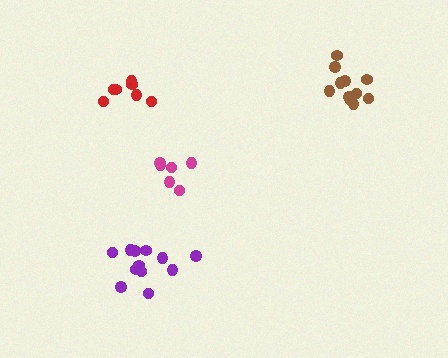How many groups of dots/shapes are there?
There are 4 groups.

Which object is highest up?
The brown cluster is topmost.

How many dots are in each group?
Group 1: 6 dots, Group 2: 7 dots, Group 3: 11 dots, Group 4: 12 dots (36 total).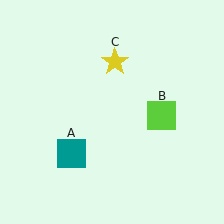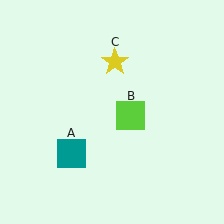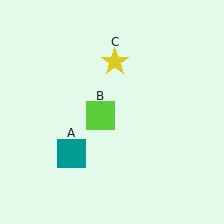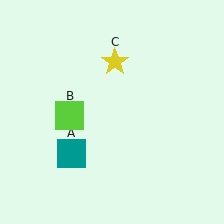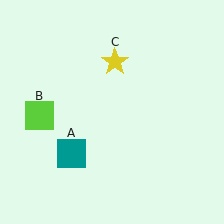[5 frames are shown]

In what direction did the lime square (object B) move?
The lime square (object B) moved left.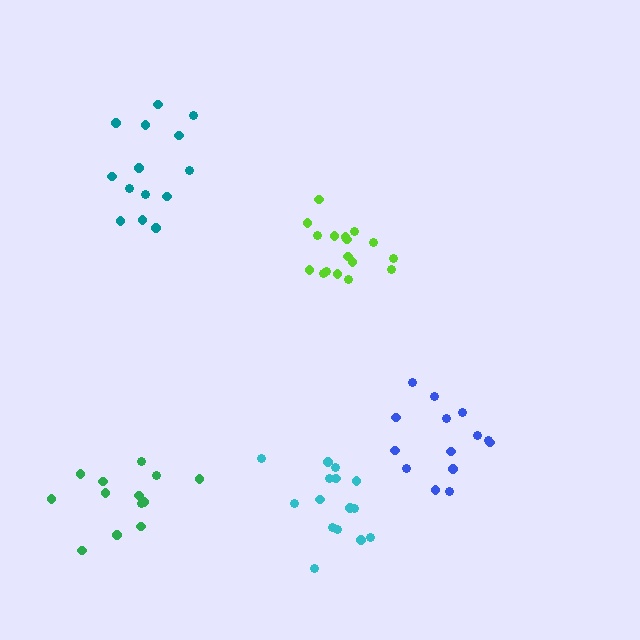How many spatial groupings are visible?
There are 5 spatial groupings.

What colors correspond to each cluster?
The clusters are colored: green, lime, teal, blue, cyan.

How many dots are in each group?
Group 1: 13 dots, Group 2: 17 dots, Group 3: 14 dots, Group 4: 14 dots, Group 5: 15 dots (73 total).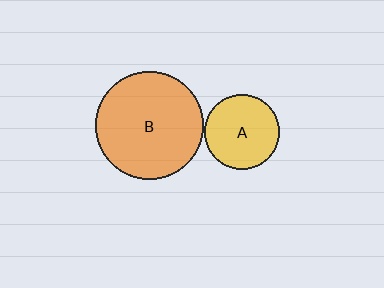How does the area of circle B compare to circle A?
Approximately 2.1 times.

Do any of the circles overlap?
No, none of the circles overlap.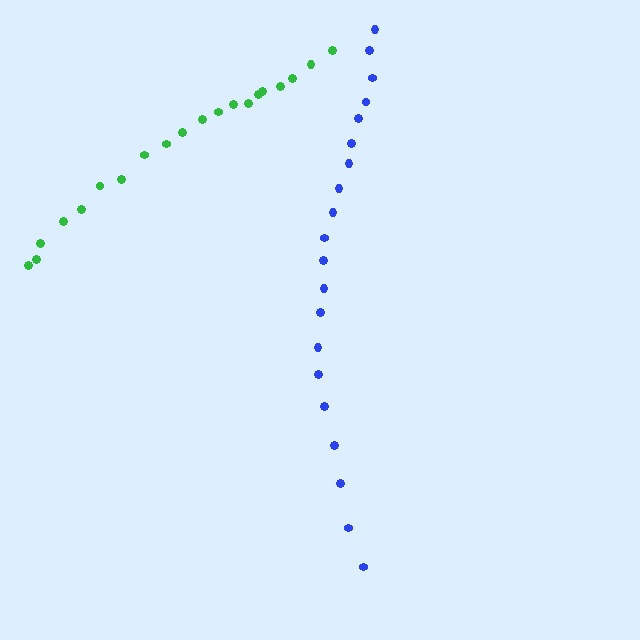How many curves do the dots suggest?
There are 2 distinct paths.